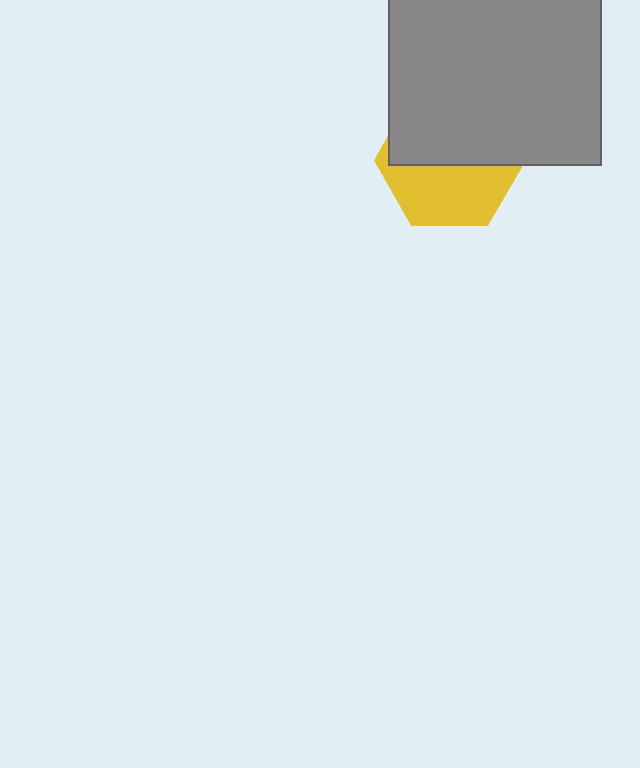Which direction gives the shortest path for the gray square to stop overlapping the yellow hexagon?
Moving up gives the shortest separation.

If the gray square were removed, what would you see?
You would see the complete yellow hexagon.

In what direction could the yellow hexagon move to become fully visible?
The yellow hexagon could move down. That would shift it out from behind the gray square entirely.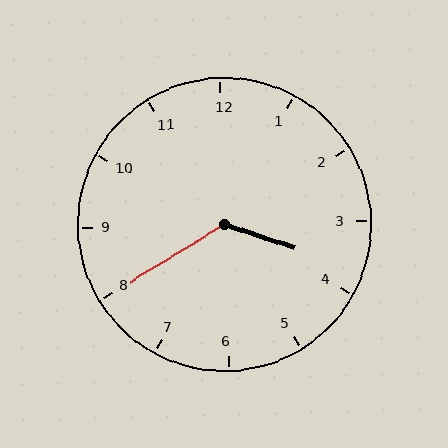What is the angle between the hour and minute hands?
Approximately 130 degrees.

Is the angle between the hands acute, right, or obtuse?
It is obtuse.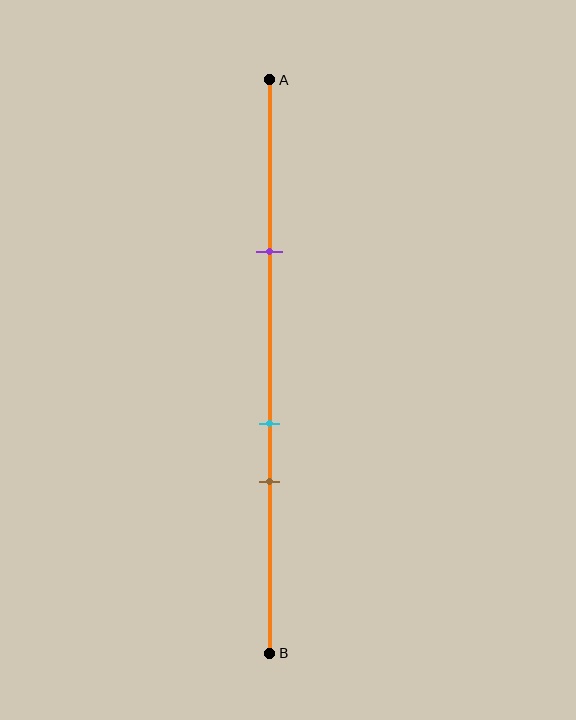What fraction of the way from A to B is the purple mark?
The purple mark is approximately 30% (0.3) of the way from A to B.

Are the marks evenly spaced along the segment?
No, the marks are not evenly spaced.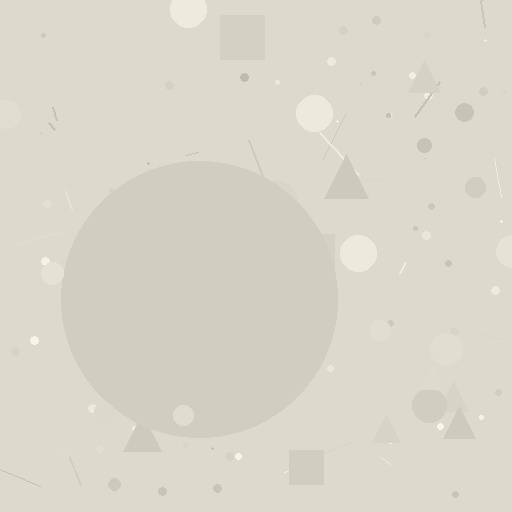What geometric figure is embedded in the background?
A circle is embedded in the background.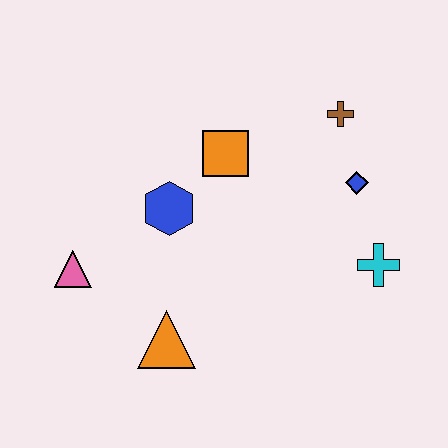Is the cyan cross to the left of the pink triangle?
No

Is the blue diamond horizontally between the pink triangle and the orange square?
No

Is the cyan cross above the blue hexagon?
No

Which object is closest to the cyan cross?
The blue diamond is closest to the cyan cross.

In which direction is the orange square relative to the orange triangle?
The orange square is above the orange triangle.